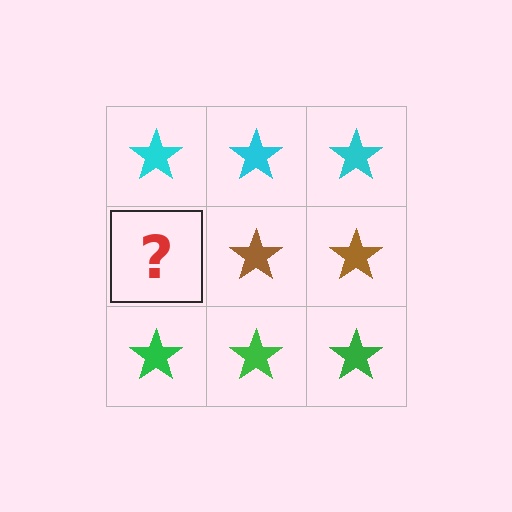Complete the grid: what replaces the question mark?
The question mark should be replaced with a brown star.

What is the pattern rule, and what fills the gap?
The rule is that each row has a consistent color. The gap should be filled with a brown star.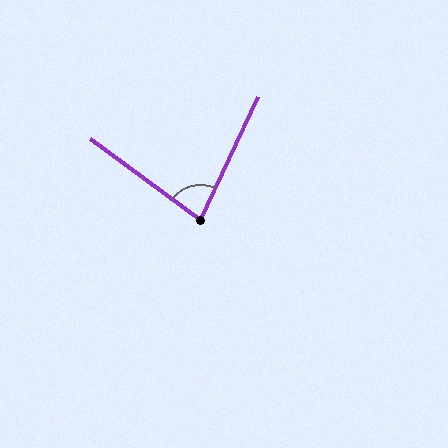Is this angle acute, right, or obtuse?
It is acute.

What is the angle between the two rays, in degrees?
Approximately 79 degrees.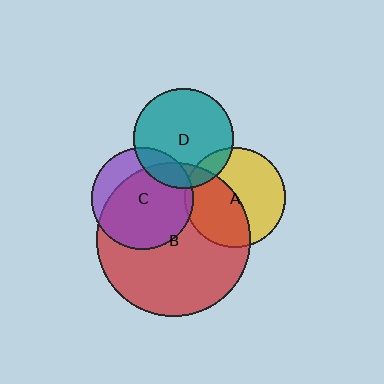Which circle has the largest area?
Circle B (red).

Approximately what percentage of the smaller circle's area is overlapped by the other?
Approximately 75%.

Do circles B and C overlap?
Yes.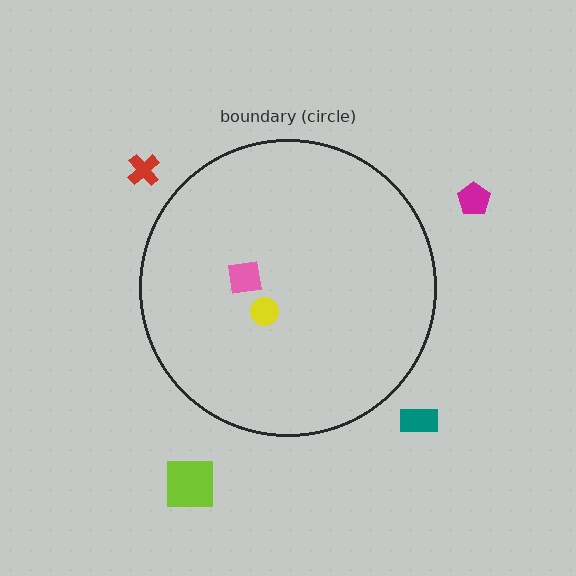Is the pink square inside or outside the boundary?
Inside.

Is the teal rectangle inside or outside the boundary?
Outside.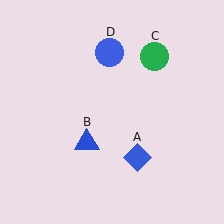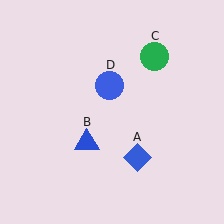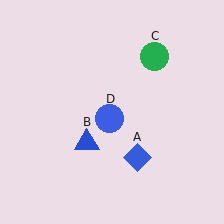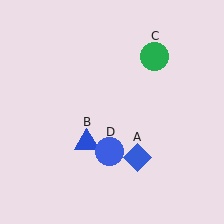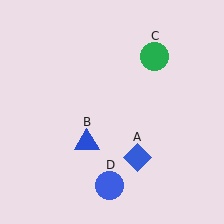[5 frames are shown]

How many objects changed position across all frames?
1 object changed position: blue circle (object D).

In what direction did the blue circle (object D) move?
The blue circle (object D) moved down.